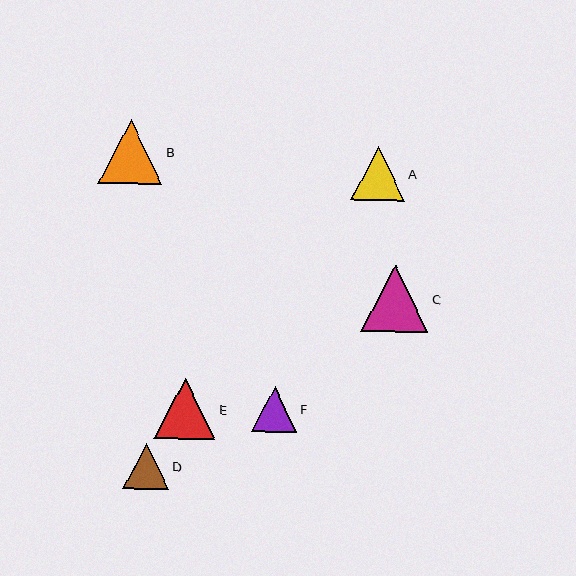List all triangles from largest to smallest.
From largest to smallest: C, B, E, A, D, F.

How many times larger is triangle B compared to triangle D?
Triangle B is approximately 1.4 times the size of triangle D.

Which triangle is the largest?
Triangle C is the largest with a size of approximately 67 pixels.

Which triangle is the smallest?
Triangle F is the smallest with a size of approximately 46 pixels.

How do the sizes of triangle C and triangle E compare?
Triangle C and triangle E are approximately the same size.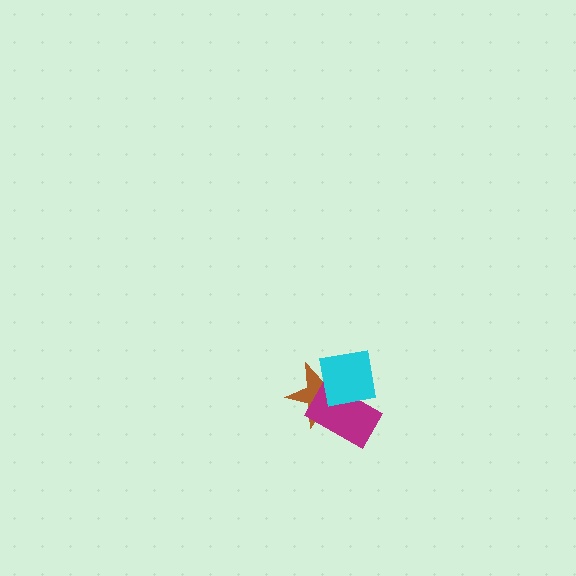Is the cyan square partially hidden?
No, no other shape covers it.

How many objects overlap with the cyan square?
2 objects overlap with the cyan square.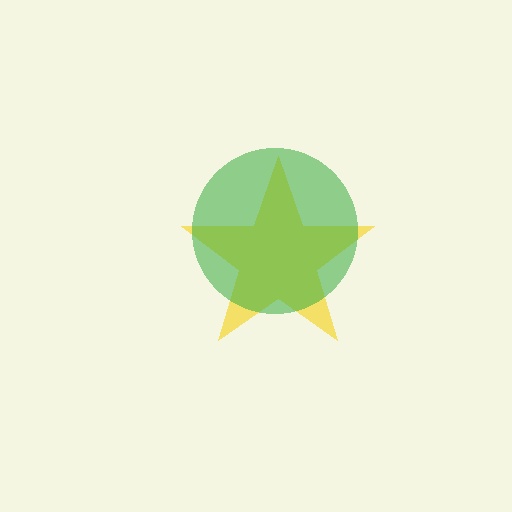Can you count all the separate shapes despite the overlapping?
Yes, there are 2 separate shapes.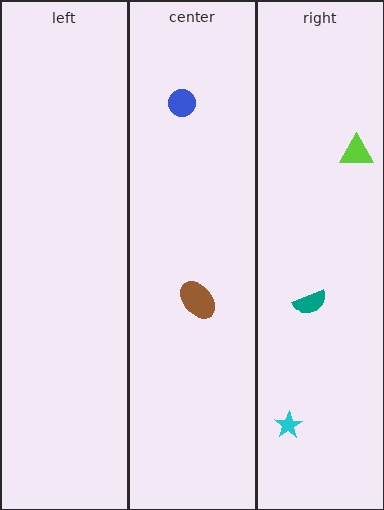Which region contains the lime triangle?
The right region.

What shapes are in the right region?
The cyan star, the lime triangle, the teal semicircle.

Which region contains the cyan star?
The right region.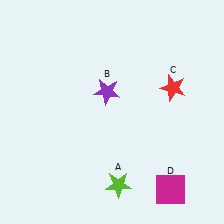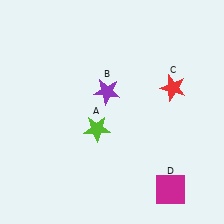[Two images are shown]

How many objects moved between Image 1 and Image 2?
1 object moved between the two images.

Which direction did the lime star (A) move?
The lime star (A) moved up.